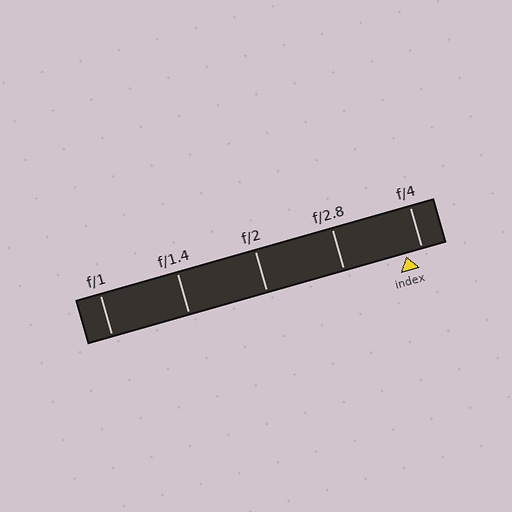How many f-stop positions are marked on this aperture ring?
There are 5 f-stop positions marked.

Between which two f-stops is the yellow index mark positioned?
The index mark is between f/2.8 and f/4.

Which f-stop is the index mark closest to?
The index mark is closest to f/4.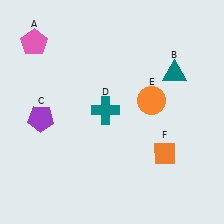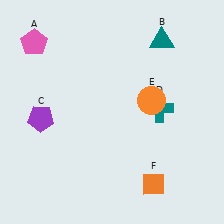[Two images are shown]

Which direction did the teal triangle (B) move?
The teal triangle (B) moved up.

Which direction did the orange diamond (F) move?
The orange diamond (F) moved down.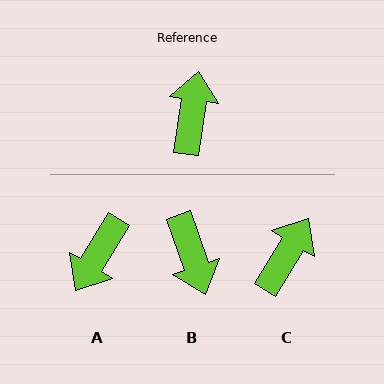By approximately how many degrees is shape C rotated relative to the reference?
Approximately 23 degrees clockwise.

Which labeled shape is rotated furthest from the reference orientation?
A, about 157 degrees away.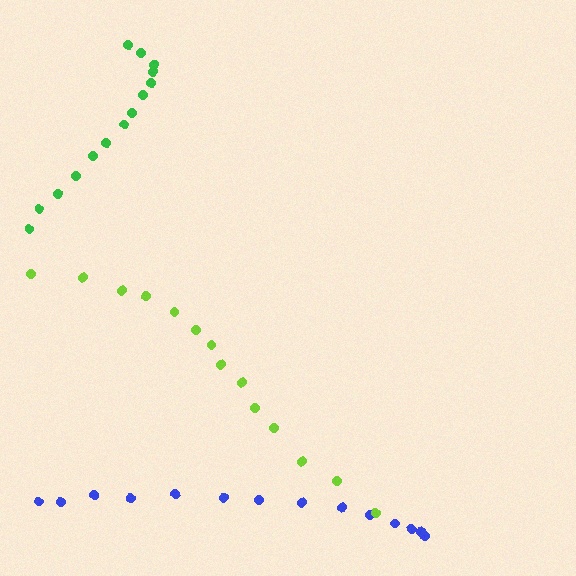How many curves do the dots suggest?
There are 3 distinct paths.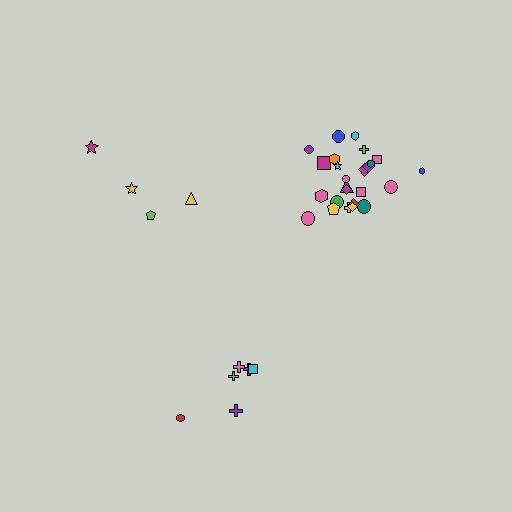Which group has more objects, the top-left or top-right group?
The top-right group.